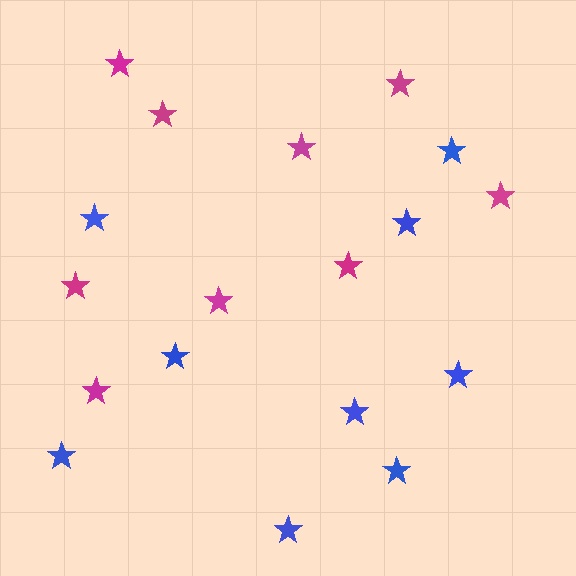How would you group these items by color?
There are 2 groups: one group of magenta stars (9) and one group of blue stars (9).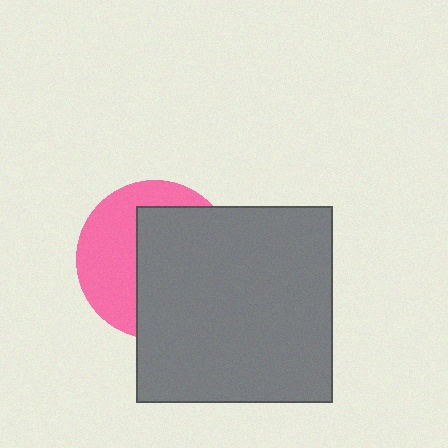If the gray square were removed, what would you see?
You would see the complete pink circle.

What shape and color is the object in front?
The object in front is a gray square.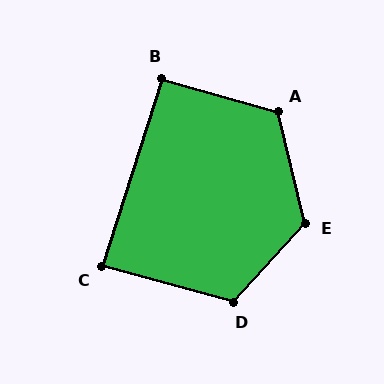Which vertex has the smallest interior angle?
C, at approximately 87 degrees.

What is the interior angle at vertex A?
Approximately 120 degrees (obtuse).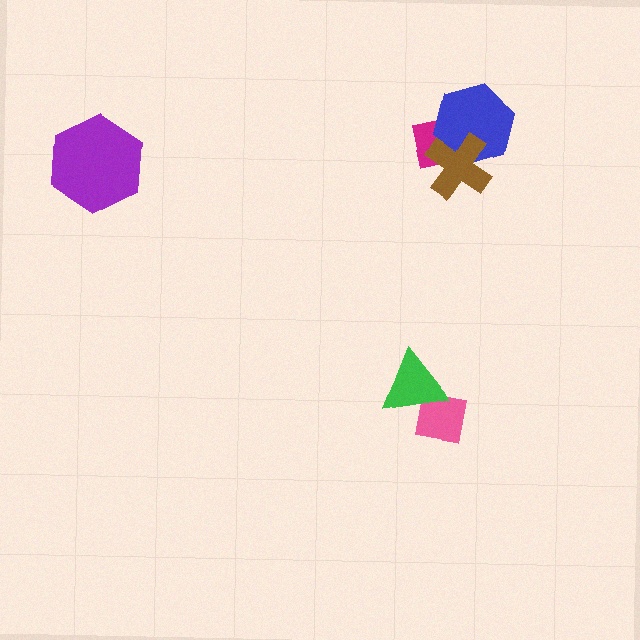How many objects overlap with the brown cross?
2 objects overlap with the brown cross.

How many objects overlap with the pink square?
1 object overlaps with the pink square.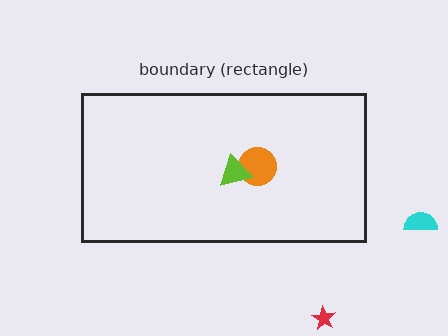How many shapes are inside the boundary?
2 inside, 2 outside.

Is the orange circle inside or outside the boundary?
Inside.